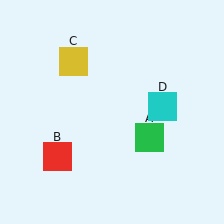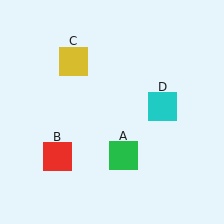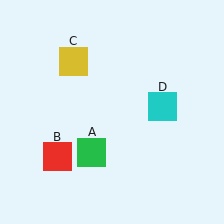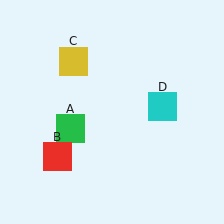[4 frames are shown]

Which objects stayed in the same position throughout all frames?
Red square (object B) and yellow square (object C) and cyan square (object D) remained stationary.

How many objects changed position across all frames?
1 object changed position: green square (object A).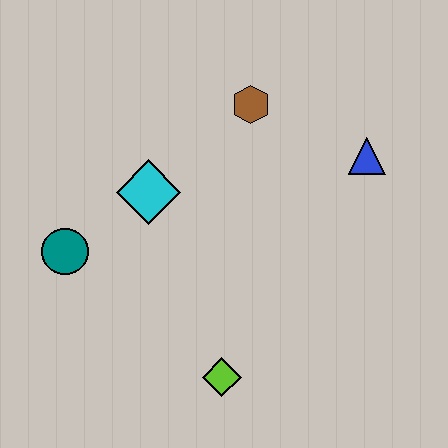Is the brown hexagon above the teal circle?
Yes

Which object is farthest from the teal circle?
The blue triangle is farthest from the teal circle.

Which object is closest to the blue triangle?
The brown hexagon is closest to the blue triangle.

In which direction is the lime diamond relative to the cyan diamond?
The lime diamond is below the cyan diamond.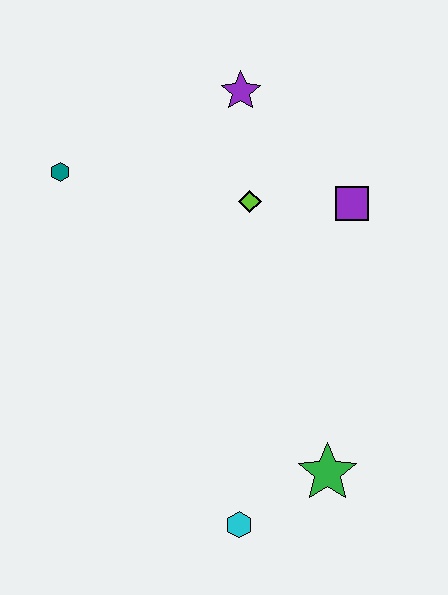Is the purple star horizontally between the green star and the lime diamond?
No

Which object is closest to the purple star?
The lime diamond is closest to the purple star.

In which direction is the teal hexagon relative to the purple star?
The teal hexagon is to the left of the purple star.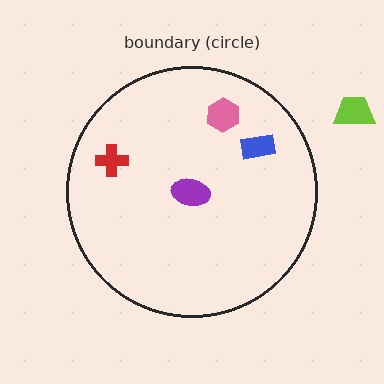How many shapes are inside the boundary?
4 inside, 1 outside.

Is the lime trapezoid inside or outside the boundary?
Outside.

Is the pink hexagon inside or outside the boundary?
Inside.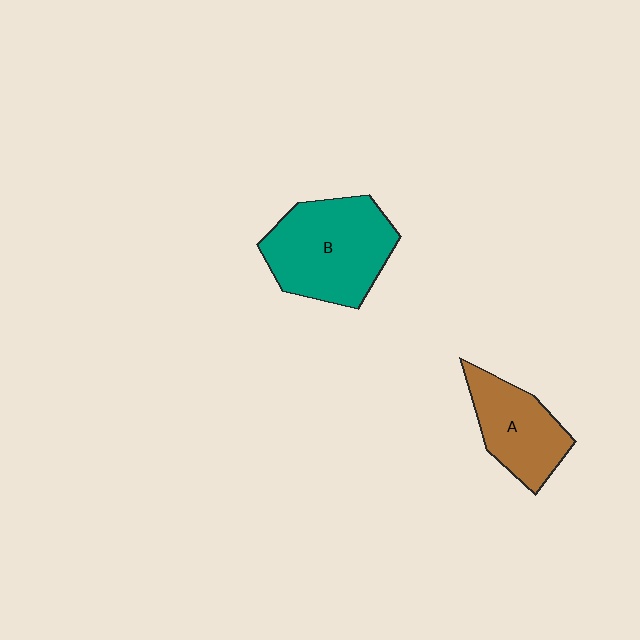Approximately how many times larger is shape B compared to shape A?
Approximately 1.5 times.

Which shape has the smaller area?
Shape A (brown).